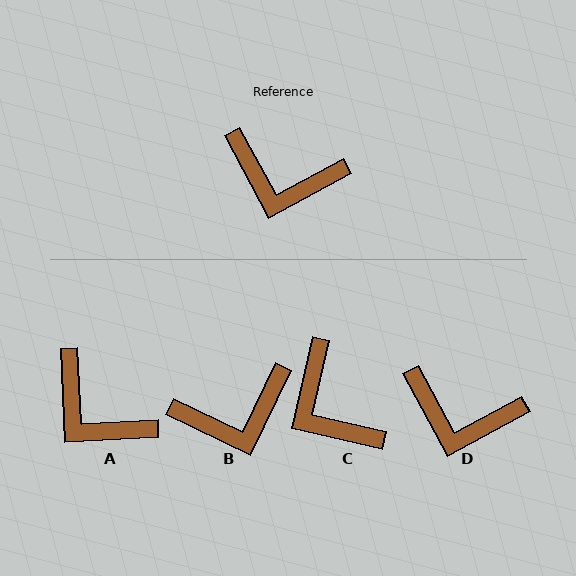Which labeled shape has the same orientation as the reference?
D.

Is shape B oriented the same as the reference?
No, it is off by about 36 degrees.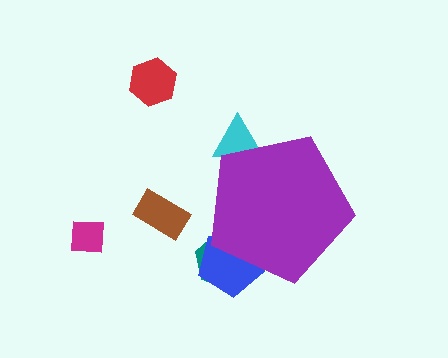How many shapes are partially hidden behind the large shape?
3 shapes are partially hidden.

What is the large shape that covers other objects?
A purple pentagon.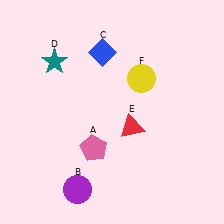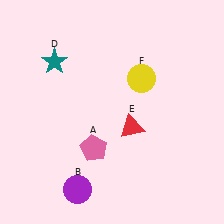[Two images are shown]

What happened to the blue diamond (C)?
The blue diamond (C) was removed in Image 2. It was in the top-left area of Image 1.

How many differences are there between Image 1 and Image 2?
There is 1 difference between the two images.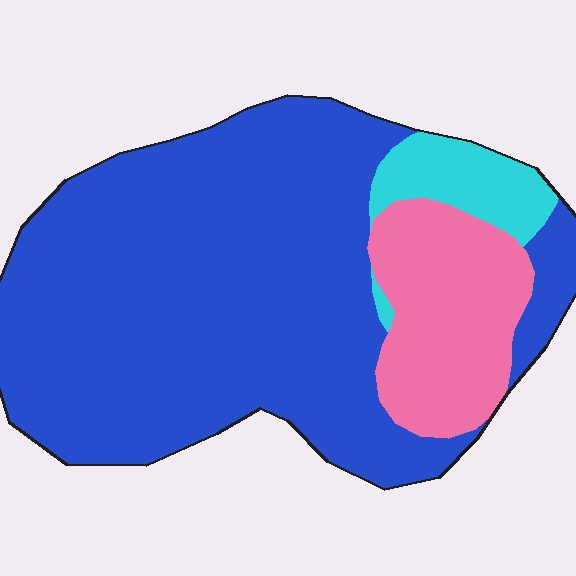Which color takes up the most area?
Blue, at roughly 75%.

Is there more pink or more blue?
Blue.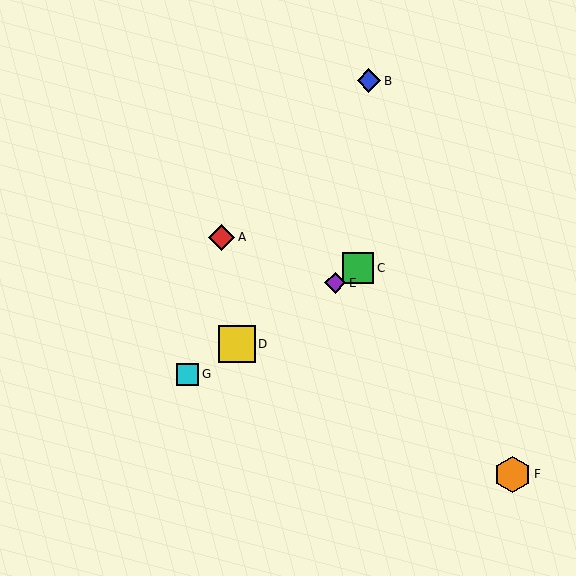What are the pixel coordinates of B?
Object B is at (369, 81).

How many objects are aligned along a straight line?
4 objects (C, D, E, G) are aligned along a straight line.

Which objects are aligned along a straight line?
Objects C, D, E, G are aligned along a straight line.